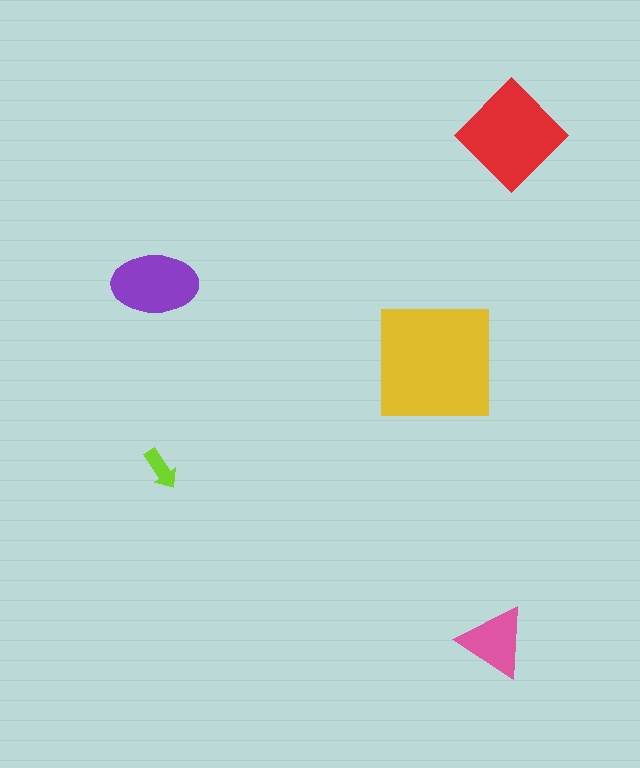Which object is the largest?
The yellow square.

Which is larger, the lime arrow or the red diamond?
The red diamond.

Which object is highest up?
The red diamond is topmost.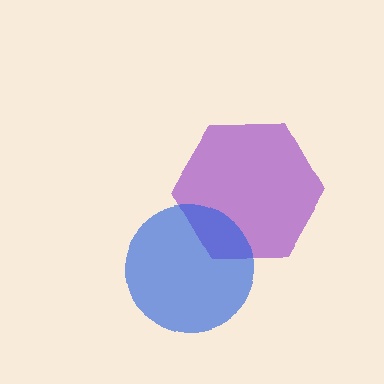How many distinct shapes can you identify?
There are 2 distinct shapes: a purple hexagon, a blue circle.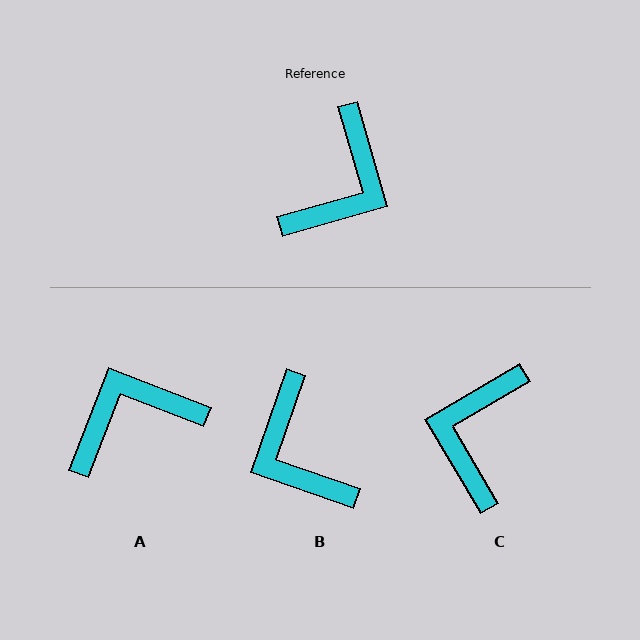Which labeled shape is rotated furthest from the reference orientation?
C, about 165 degrees away.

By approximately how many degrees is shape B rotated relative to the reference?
Approximately 125 degrees clockwise.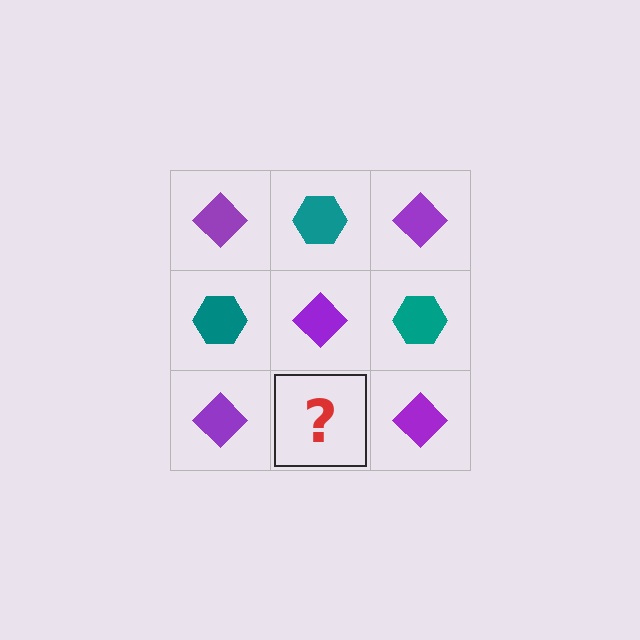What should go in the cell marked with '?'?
The missing cell should contain a teal hexagon.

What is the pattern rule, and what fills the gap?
The rule is that it alternates purple diamond and teal hexagon in a checkerboard pattern. The gap should be filled with a teal hexagon.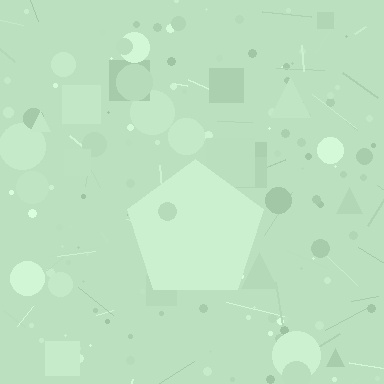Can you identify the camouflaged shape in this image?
The camouflaged shape is a pentagon.